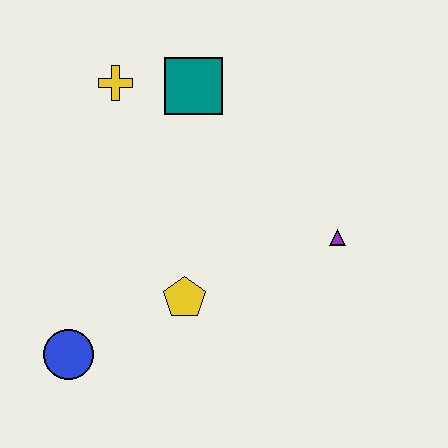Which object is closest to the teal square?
The yellow cross is closest to the teal square.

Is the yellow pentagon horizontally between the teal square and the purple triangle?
No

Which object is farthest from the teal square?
The blue circle is farthest from the teal square.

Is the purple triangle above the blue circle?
Yes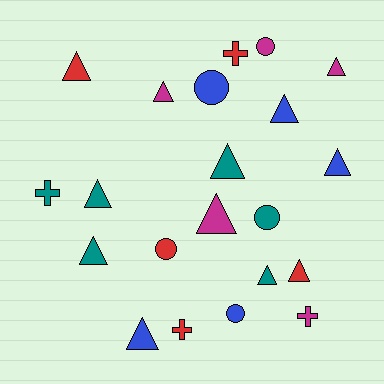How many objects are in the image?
There are 21 objects.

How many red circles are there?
There is 1 red circle.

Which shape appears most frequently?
Triangle, with 12 objects.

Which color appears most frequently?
Teal, with 6 objects.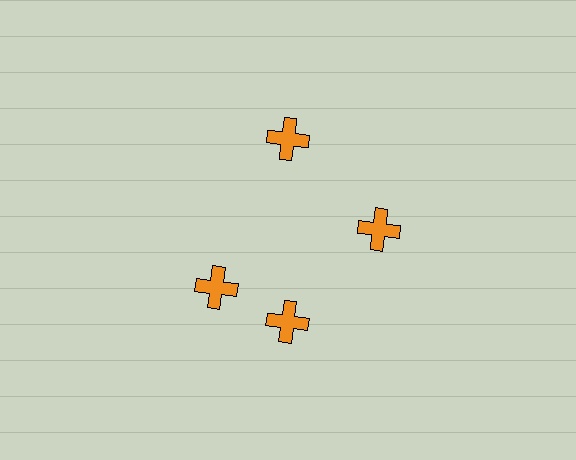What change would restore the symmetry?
The symmetry would be restored by rotating it back into even spacing with its neighbors so that all 4 crosses sit at equal angles and equal distance from the center.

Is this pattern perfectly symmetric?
No. The 4 orange crosses are arranged in a ring, but one element near the 9 o'clock position is rotated out of alignment along the ring, breaking the 4-fold rotational symmetry.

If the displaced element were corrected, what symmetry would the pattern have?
It would have 4-fold rotational symmetry — the pattern would map onto itself every 90 degrees.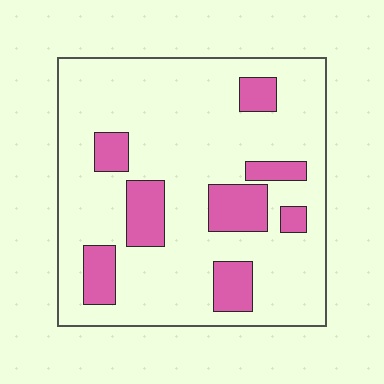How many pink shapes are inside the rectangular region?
8.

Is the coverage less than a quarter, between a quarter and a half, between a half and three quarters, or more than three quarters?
Less than a quarter.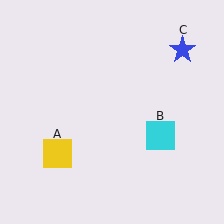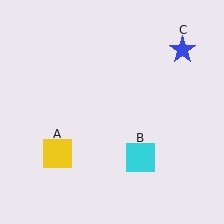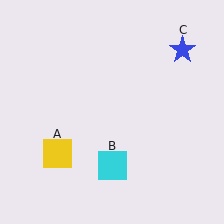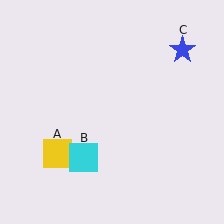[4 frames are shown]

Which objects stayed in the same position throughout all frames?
Yellow square (object A) and blue star (object C) remained stationary.